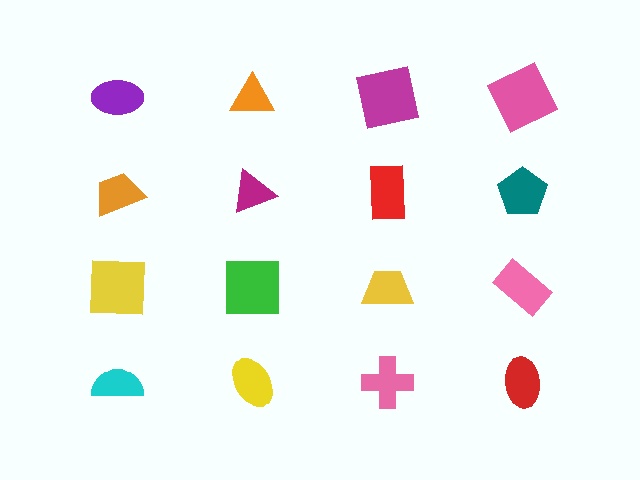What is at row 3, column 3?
A yellow trapezoid.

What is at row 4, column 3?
A pink cross.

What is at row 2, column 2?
A magenta triangle.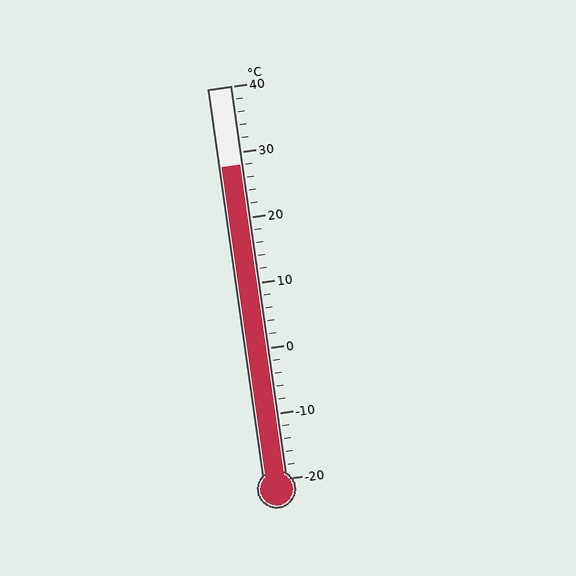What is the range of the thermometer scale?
The thermometer scale ranges from -20°C to 40°C.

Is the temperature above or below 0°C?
The temperature is above 0°C.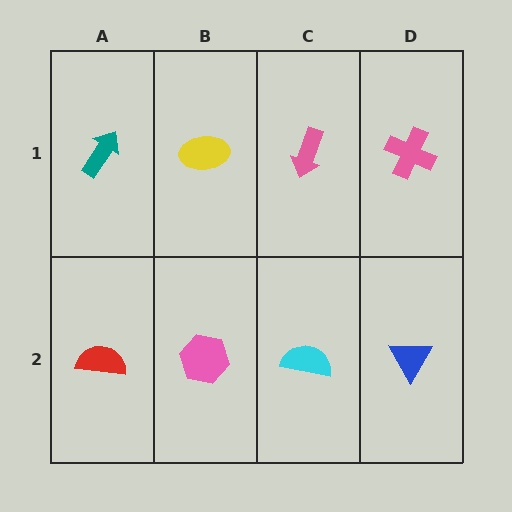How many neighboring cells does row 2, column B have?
3.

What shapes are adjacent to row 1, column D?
A blue triangle (row 2, column D), a pink arrow (row 1, column C).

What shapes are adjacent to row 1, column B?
A pink hexagon (row 2, column B), a teal arrow (row 1, column A), a pink arrow (row 1, column C).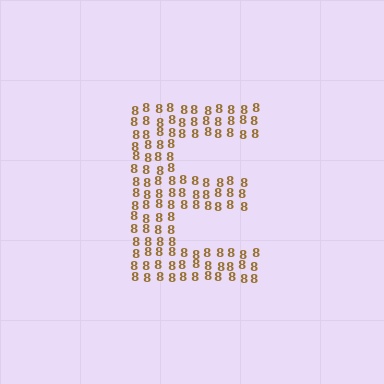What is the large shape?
The large shape is the letter E.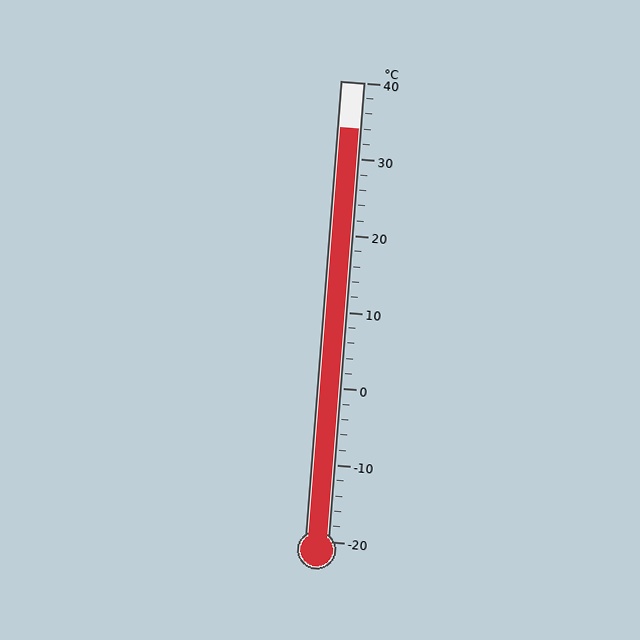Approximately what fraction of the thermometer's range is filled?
The thermometer is filled to approximately 90% of its range.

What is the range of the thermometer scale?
The thermometer scale ranges from -20°C to 40°C.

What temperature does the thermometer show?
The thermometer shows approximately 34°C.